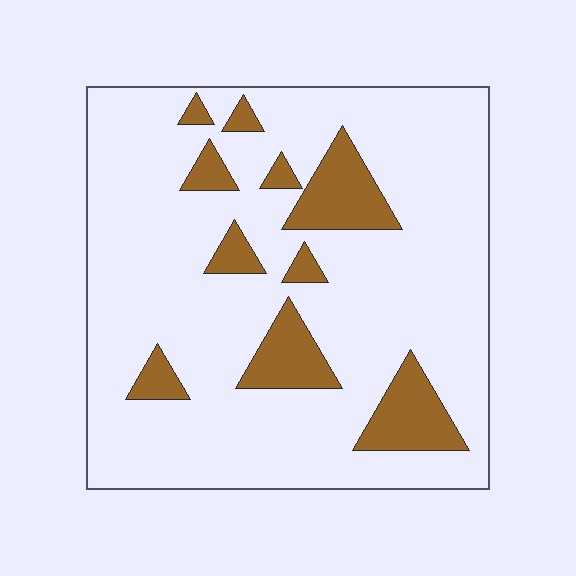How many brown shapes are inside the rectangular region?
10.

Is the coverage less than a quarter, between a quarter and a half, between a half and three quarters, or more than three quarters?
Less than a quarter.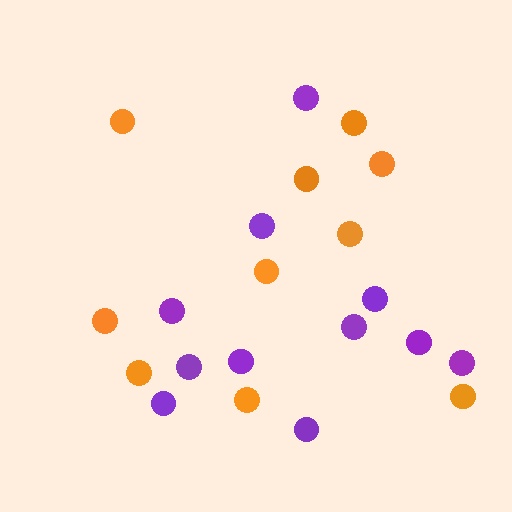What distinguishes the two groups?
There are 2 groups: one group of orange circles (10) and one group of purple circles (11).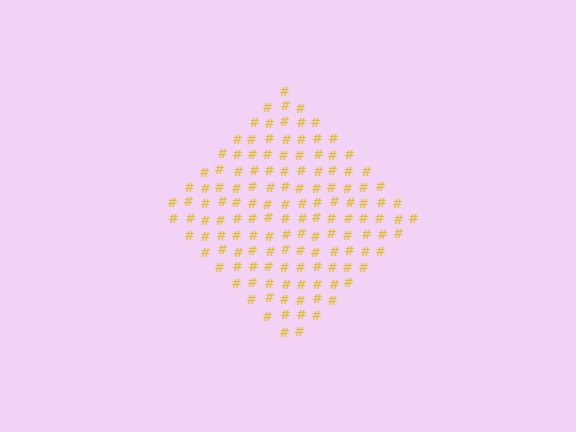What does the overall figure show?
The overall figure shows a diamond.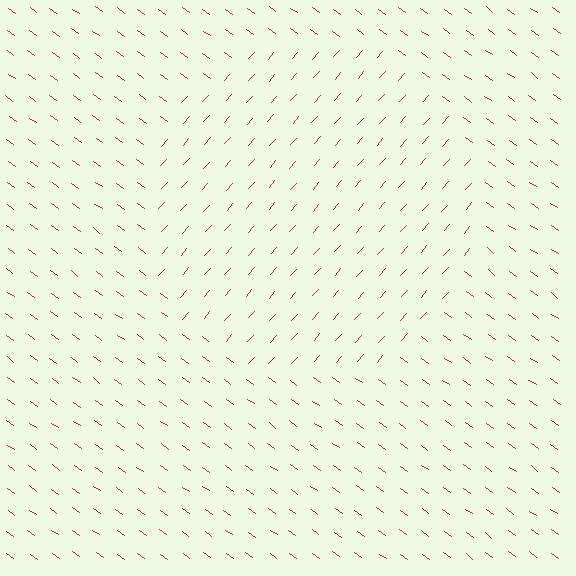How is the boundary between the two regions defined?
The boundary is defined purely by a change in line orientation (approximately 84 degrees difference). All lines are the same color and thickness.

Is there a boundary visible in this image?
Yes, there is a texture boundary formed by a change in line orientation.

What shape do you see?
I see a circle.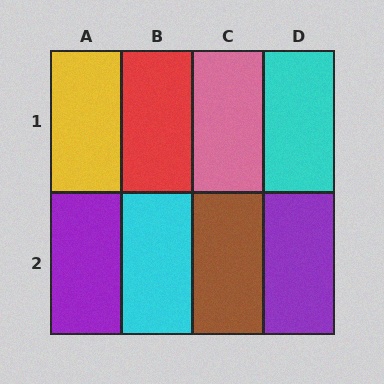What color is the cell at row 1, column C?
Pink.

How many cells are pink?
1 cell is pink.